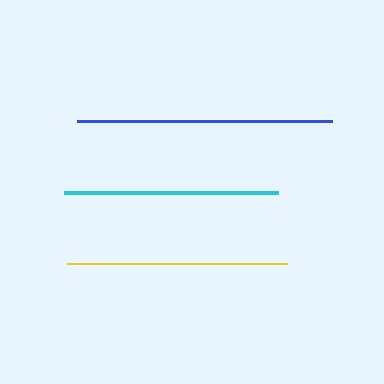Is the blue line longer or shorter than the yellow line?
The blue line is longer than the yellow line.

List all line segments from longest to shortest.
From longest to shortest: blue, yellow, cyan.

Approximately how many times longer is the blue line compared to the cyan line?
The blue line is approximately 1.2 times the length of the cyan line.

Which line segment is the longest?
The blue line is the longest at approximately 255 pixels.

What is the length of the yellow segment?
The yellow segment is approximately 220 pixels long.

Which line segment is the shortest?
The cyan line is the shortest at approximately 214 pixels.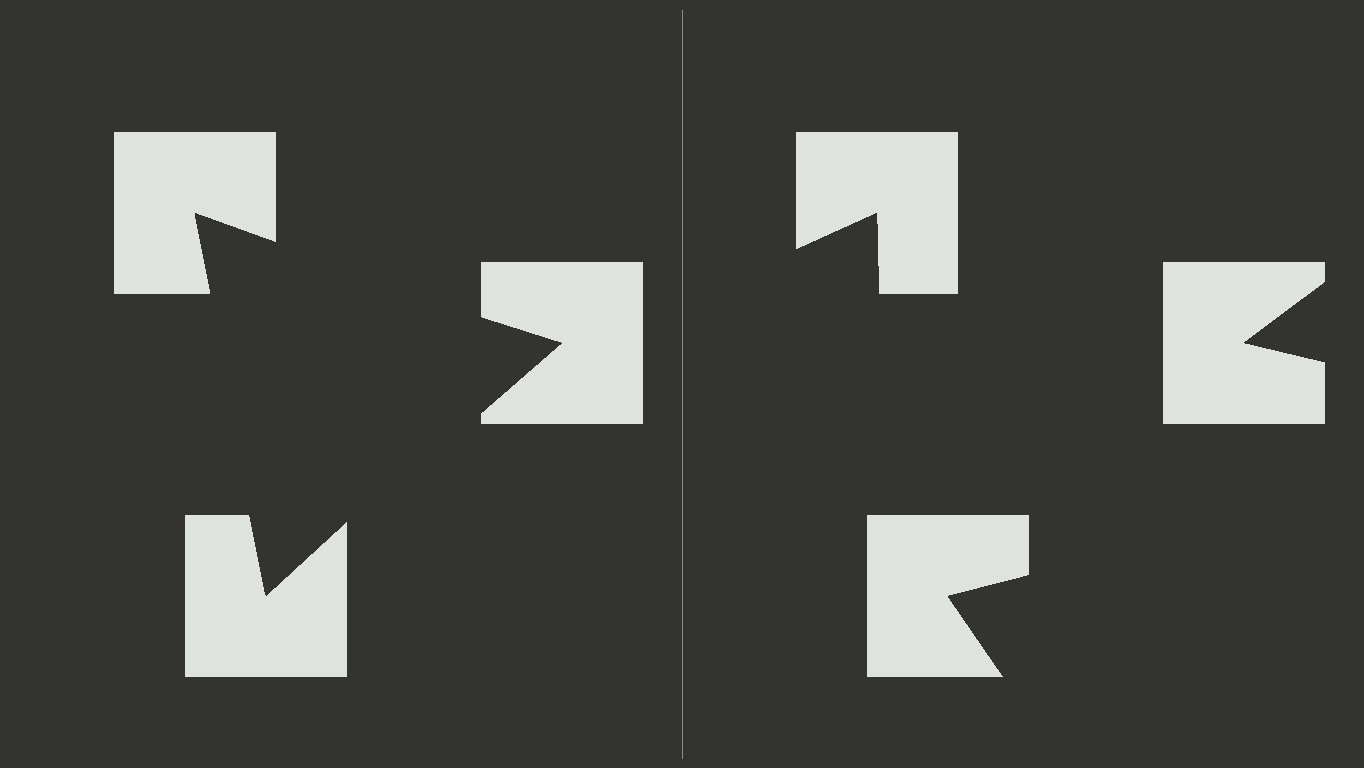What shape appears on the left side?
An illusory triangle.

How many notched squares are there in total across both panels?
6 — 3 on each side.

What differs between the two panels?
The notched squares are positioned identically on both sides; only the wedge orientations differ. On the left they align to a triangle; on the right they are misaligned.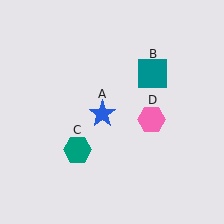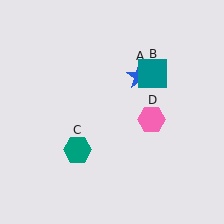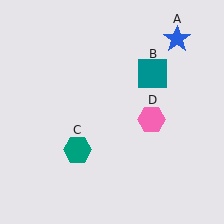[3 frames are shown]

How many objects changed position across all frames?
1 object changed position: blue star (object A).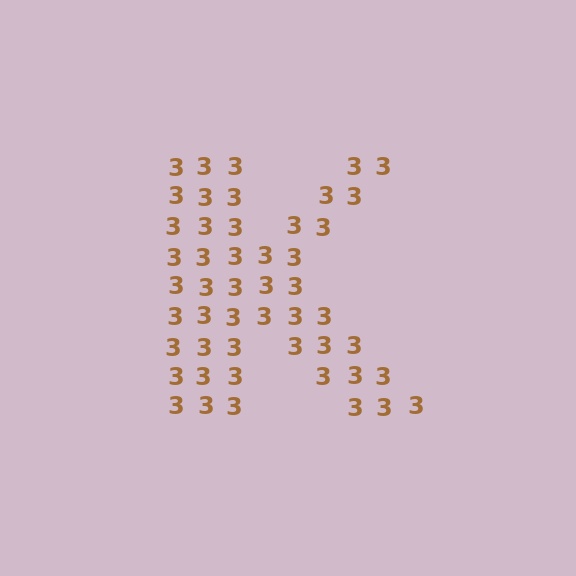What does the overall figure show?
The overall figure shows the letter K.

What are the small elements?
The small elements are digit 3's.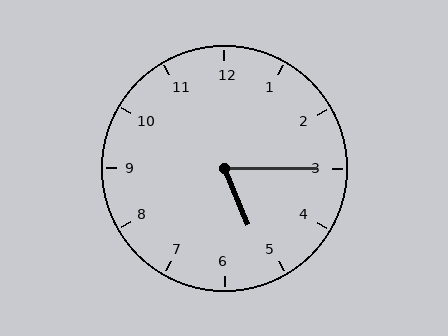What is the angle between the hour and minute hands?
Approximately 68 degrees.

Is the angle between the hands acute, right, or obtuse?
It is acute.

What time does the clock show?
5:15.